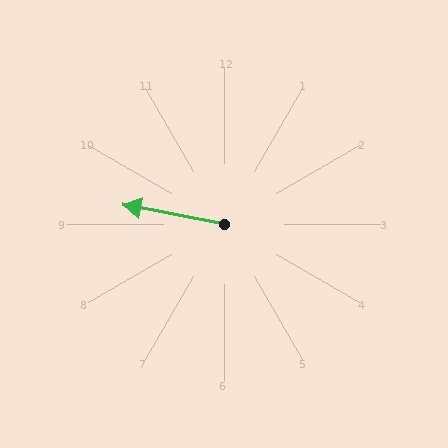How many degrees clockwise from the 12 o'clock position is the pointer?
Approximately 281 degrees.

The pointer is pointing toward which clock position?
Roughly 9 o'clock.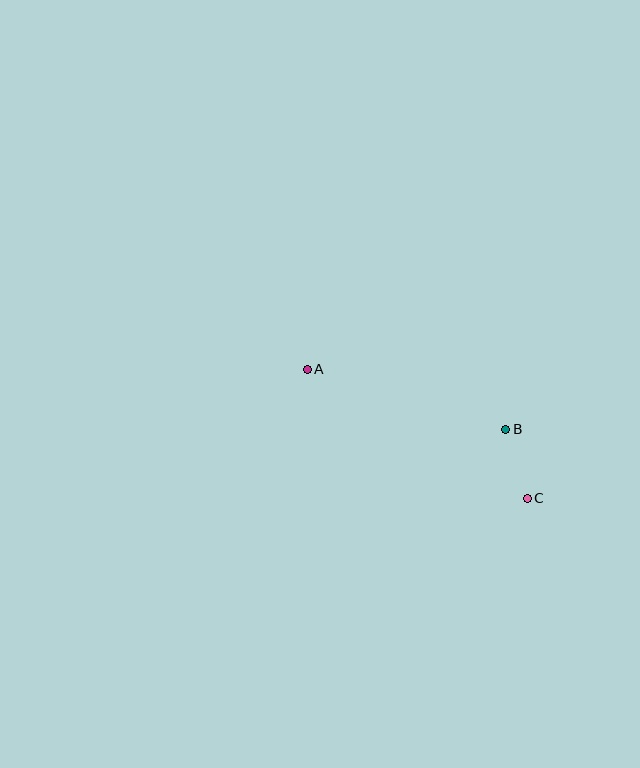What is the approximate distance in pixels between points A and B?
The distance between A and B is approximately 208 pixels.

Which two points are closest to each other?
Points B and C are closest to each other.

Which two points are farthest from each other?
Points A and C are farthest from each other.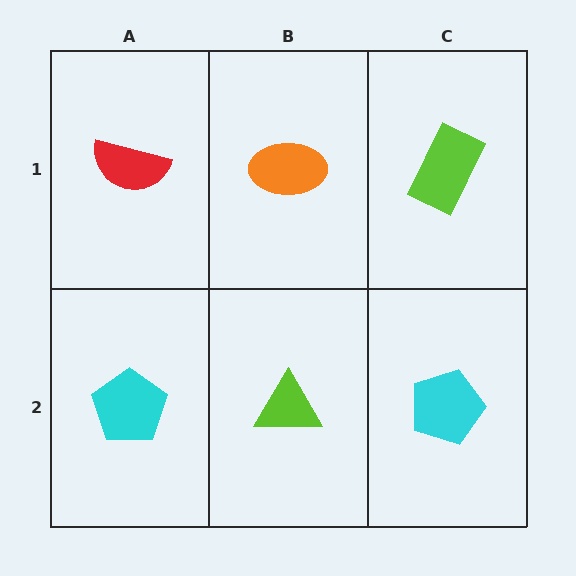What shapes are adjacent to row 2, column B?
An orange ellipse (row 1, column B), a cyan pentagon (row 2, column A), a cyan pentagon (row 2, column C).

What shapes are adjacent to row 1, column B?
A lime triangle (row 2, column B), a red semicircle (row 1, column A), a lime rectangle (row 1, column C).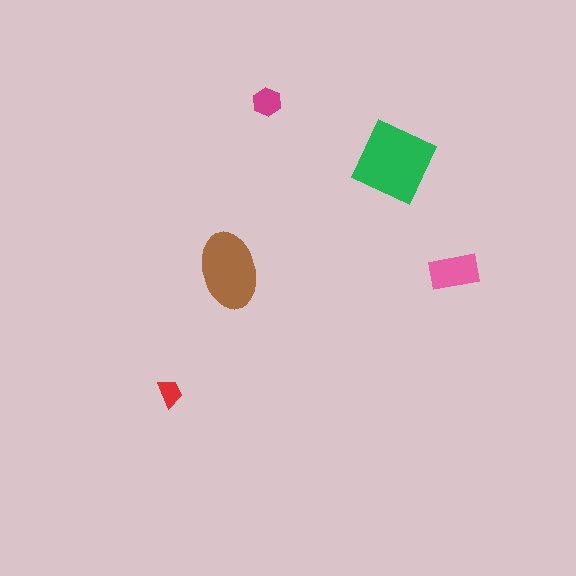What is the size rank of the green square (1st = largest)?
1st.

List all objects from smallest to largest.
The red trapezoid, the magenta hexagon, the pink rectangle, the brown ellipse, the green square.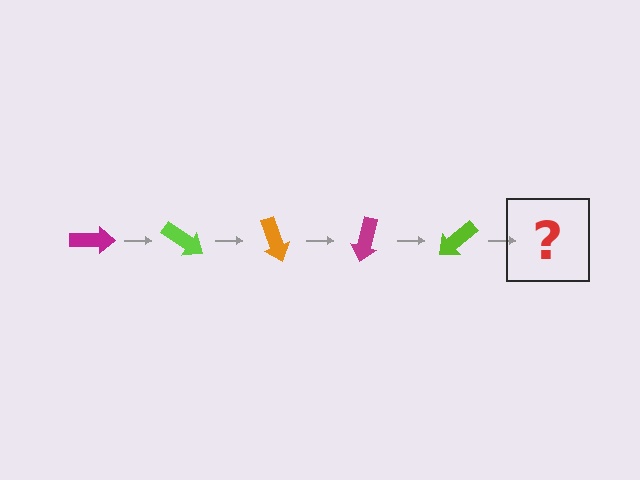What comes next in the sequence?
The next element should be an orange arrow, rotated 175 degrees from the start.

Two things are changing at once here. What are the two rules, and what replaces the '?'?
The two rules are that it rotates 35 degrees each step and the color cycles through magenta, lime, and orange. The '?' should be an orange arrow, rotated 175 degrees from the start.